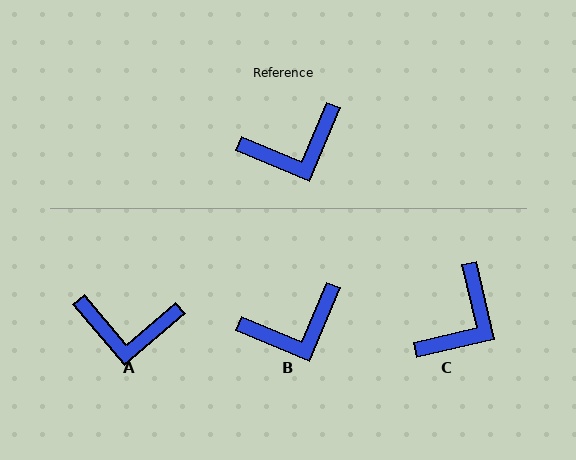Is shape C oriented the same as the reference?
No, it is off by about 36 degrees.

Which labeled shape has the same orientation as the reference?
B.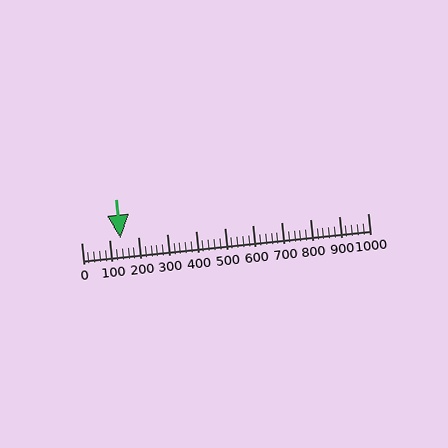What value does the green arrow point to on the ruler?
The green arrow points to approximately 136.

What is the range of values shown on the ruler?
The ruler shows values from 0 to 1000.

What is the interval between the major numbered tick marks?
The major tick marks are spaced 100 units apart.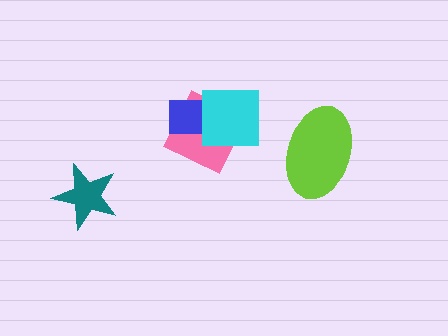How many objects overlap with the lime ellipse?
0 objects overlap with the lime ellipse.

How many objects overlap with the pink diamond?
2 objects overlap with the pink diamond.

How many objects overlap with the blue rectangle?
2 objects overlap with the blue rectangle.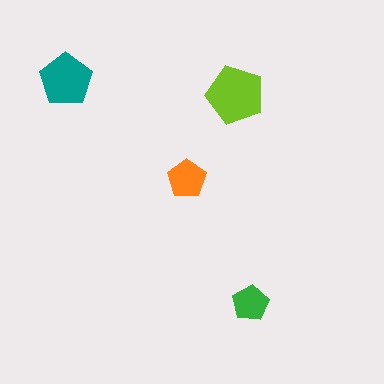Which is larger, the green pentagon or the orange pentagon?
The orange one.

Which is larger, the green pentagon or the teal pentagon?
The teal one.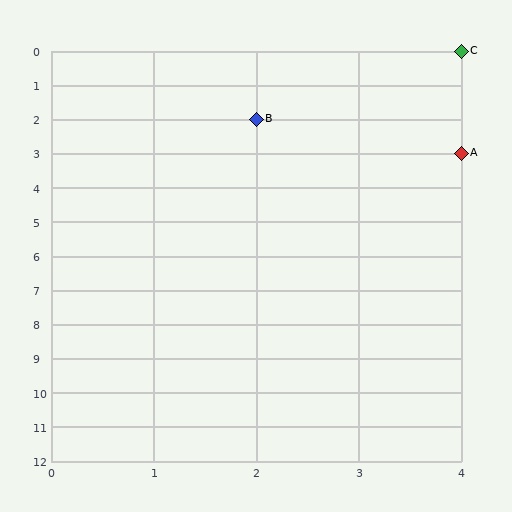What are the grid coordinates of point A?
Point A is at grid coordinates (4, 3).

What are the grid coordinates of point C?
Point C is at grid coordinates (4, 0).